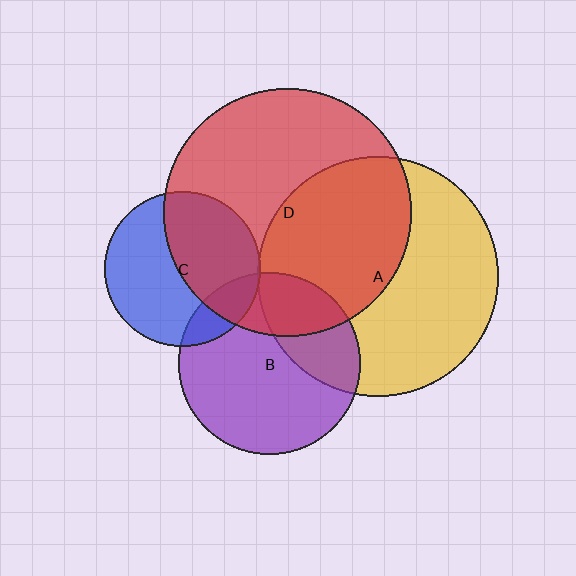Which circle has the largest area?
Circle D (red).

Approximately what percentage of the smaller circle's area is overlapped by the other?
Approximately 45%.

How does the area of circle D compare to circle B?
Approximately 1.9 times.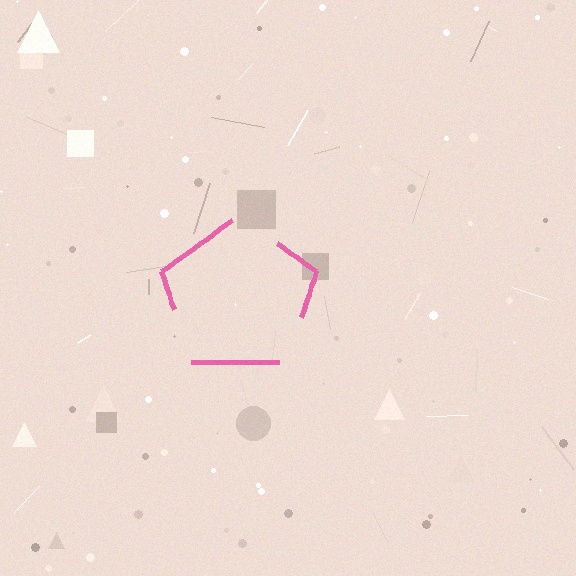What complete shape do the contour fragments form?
The contour fragments form a pentagon.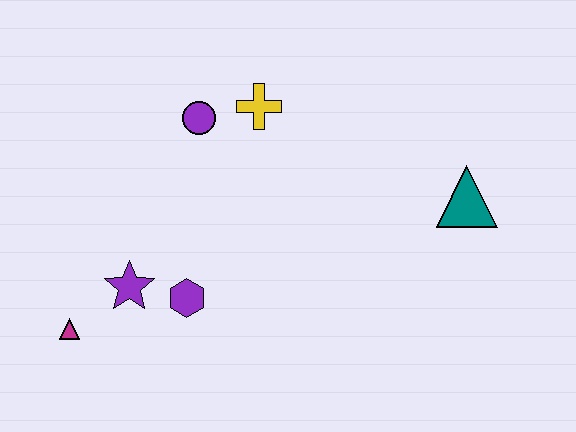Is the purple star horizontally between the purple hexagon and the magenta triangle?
Yes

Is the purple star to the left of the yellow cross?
Yes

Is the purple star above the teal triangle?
No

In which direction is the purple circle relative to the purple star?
The purple circle is above the purple star.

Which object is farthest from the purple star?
The teal triangle is farthest from the purple star.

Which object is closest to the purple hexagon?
The purple star is closest to the purple hexagon.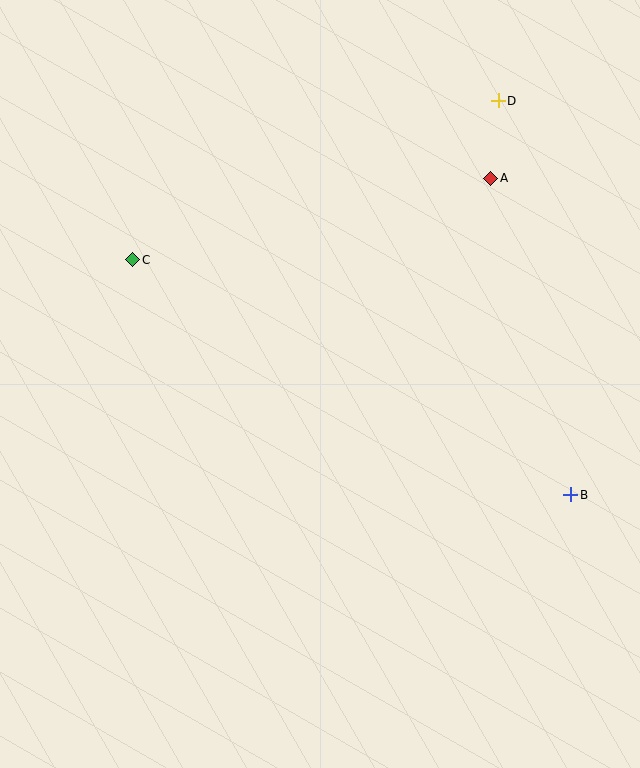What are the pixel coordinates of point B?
Point B is at (571, 495).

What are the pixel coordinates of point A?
Point A is at (491, 178).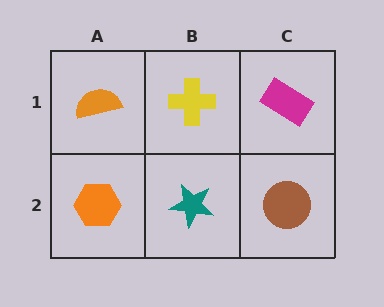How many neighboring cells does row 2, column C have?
2.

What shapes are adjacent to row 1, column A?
An orange hexagon (row 2, column A), a yellow cross (row 1, column B).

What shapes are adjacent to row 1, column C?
A brown circle (row 2, column C), a yellow cross (row 1, column B).